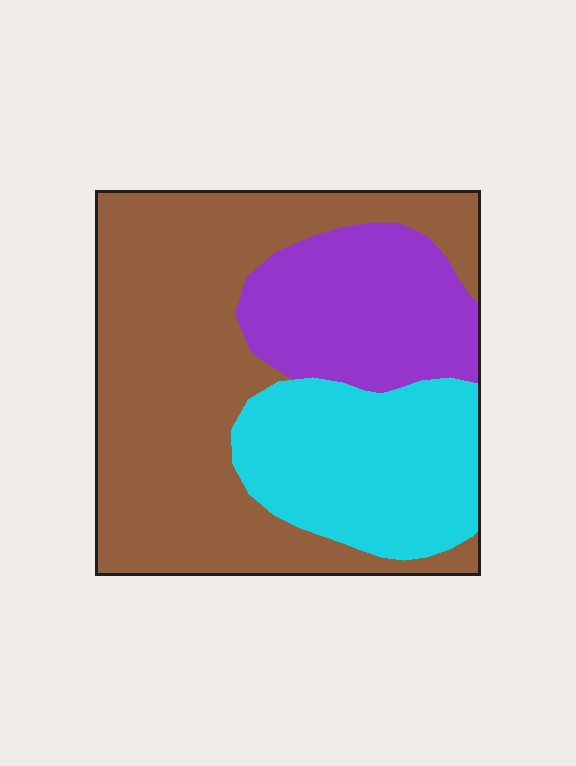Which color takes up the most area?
Brown, at roughly 55%.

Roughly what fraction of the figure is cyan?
Cyan covers about 25% of the figure.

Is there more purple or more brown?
Brown.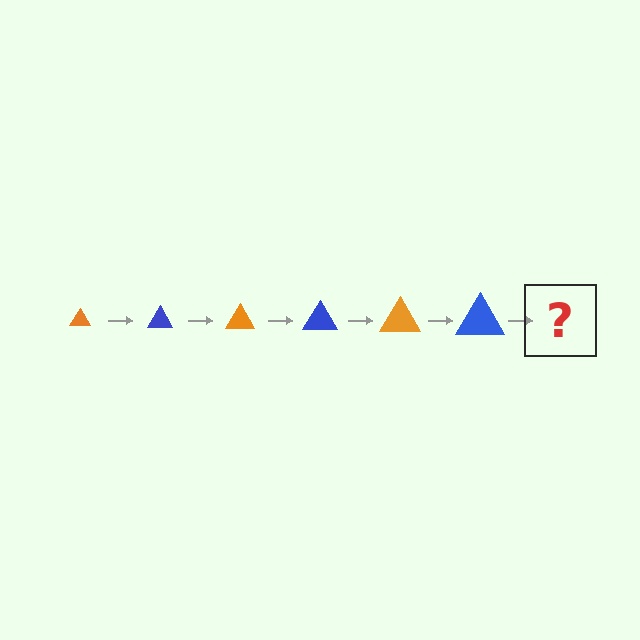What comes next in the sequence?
The next element should be an orange triangle, larger than the previous one.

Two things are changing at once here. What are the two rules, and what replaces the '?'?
The two rules are that the triangle grows larger each step and the color cycles through orange and blue. The '?' should be an orange triangle, larger than the previous one.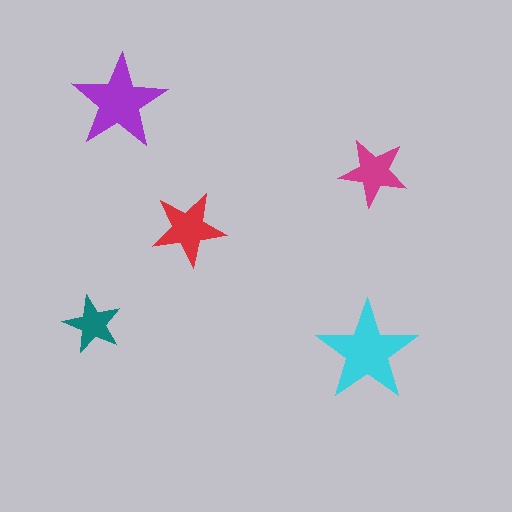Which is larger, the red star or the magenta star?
The red one.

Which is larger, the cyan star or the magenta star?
The cyan one.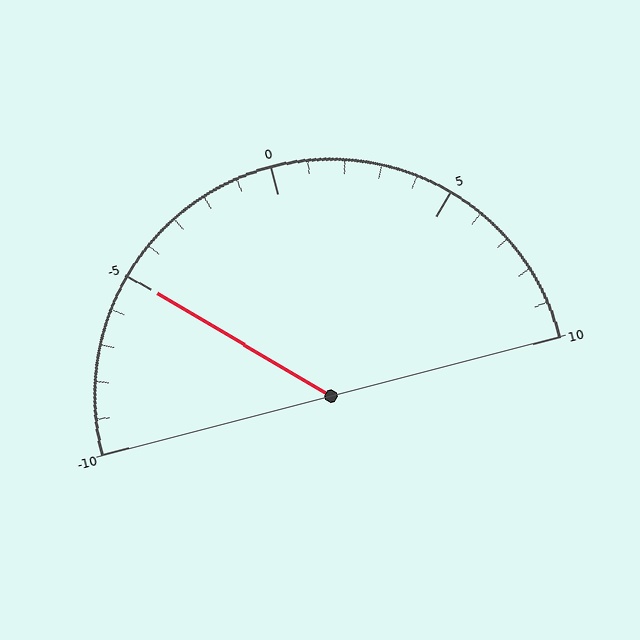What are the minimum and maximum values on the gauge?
The gauge ranges from -10 to 10.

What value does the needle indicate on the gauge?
The needle indicates approximately -5.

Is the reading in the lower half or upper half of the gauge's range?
The reading is in the lower half of the range (-10 to 10).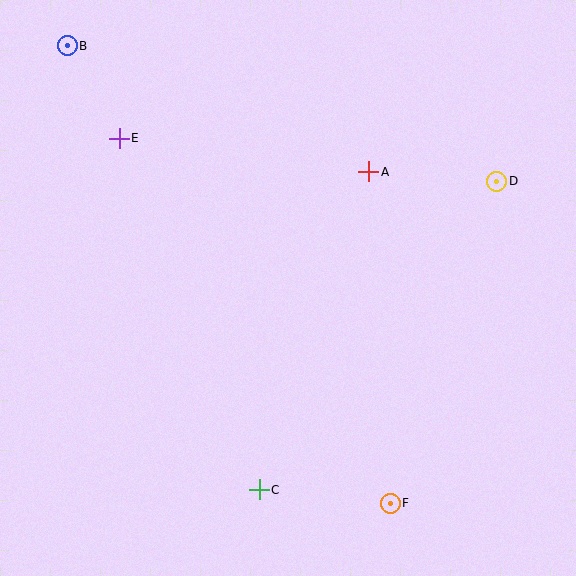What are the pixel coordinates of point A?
Point A is at (369, 172).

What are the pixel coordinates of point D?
Point D is at (497, 181).